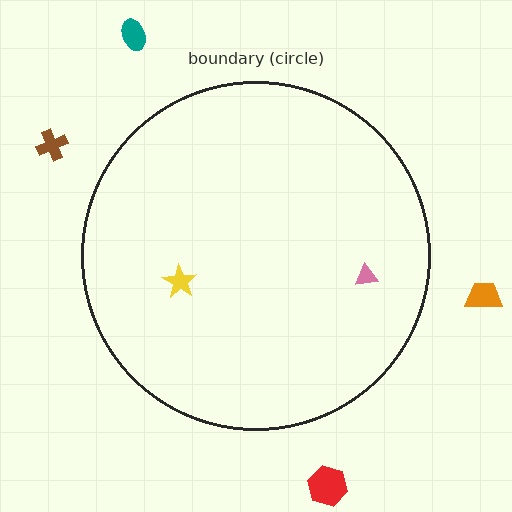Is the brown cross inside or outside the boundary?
Outside.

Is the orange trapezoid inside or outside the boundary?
Outside.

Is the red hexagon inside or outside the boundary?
Outside.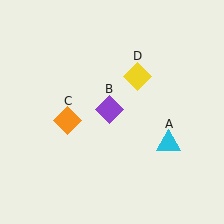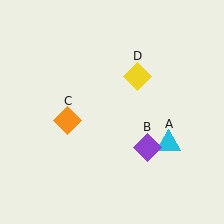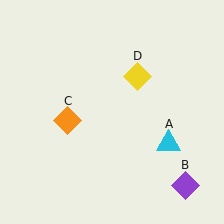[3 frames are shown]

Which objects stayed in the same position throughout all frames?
Cyan triangle (object A) and orange diamond (object C) and yellow diamond (object D) remained stationary.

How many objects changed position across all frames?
1 object changed position: purple diamond (object B).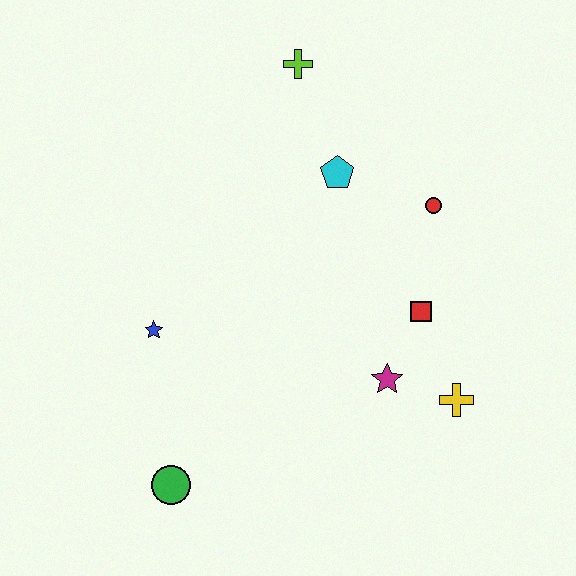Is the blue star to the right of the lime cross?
No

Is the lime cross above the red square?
Yes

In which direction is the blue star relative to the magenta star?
The blue star is to the left of the magenta star.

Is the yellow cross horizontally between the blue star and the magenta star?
No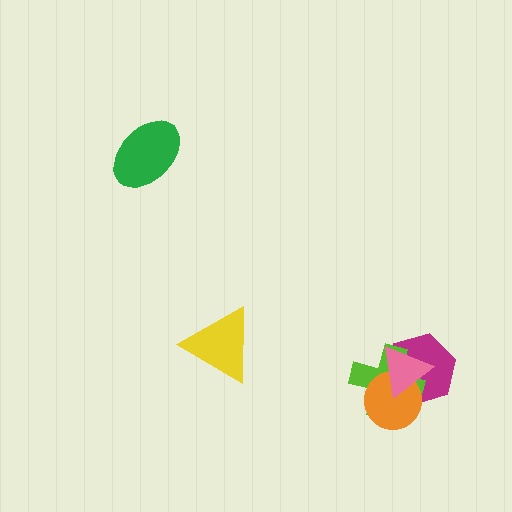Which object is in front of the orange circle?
The pink triangle is in front of the orange circle.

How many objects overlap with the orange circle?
3 objects overlap with the orange circle.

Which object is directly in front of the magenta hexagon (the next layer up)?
The lime cross is directly in front of the magenta hexagon.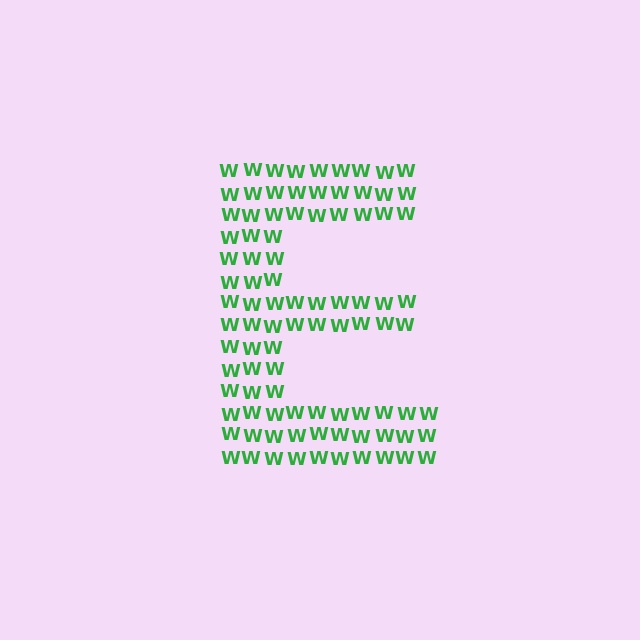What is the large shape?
The large shape is the letter E.